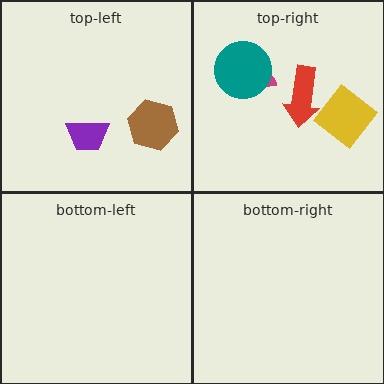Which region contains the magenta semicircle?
The top-right region.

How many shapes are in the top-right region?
4.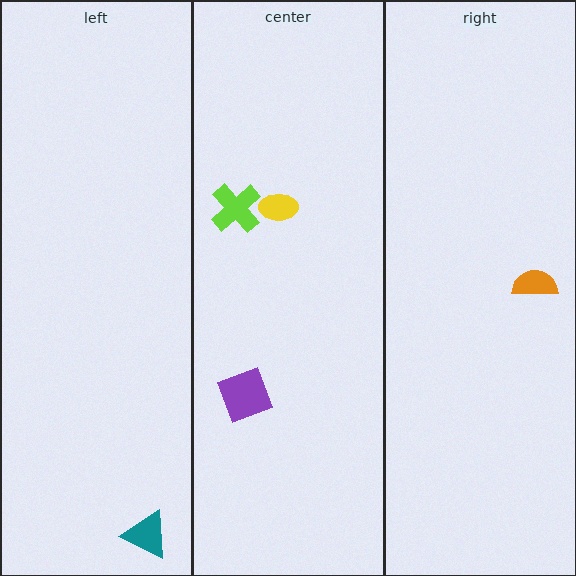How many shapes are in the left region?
1.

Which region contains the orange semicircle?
The right region.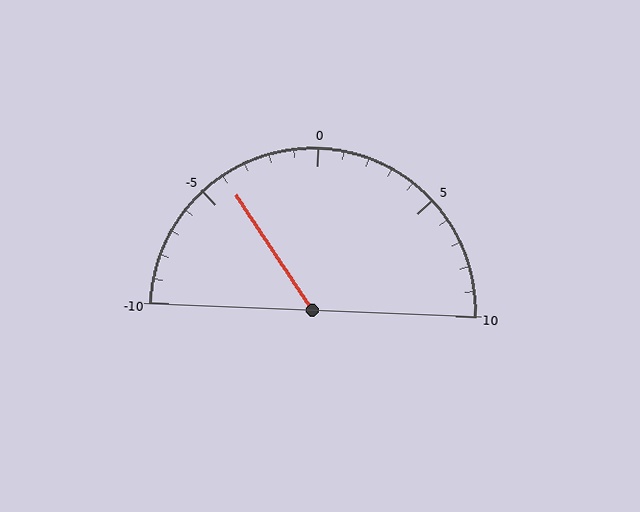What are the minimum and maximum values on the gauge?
The gauge ranges from -10 to 10.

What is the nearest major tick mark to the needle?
The nearest major tick mark is -5.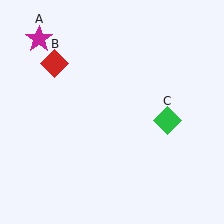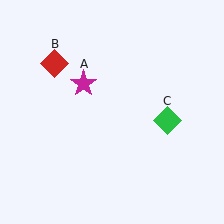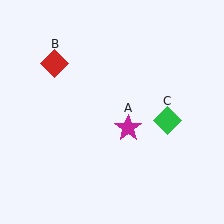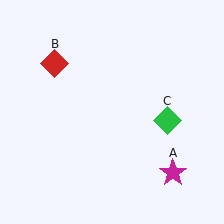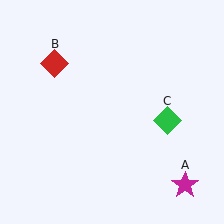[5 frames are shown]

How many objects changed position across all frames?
1 object changed position: magenta star (object A).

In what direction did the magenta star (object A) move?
The magenta star (object A) moved down and to the right.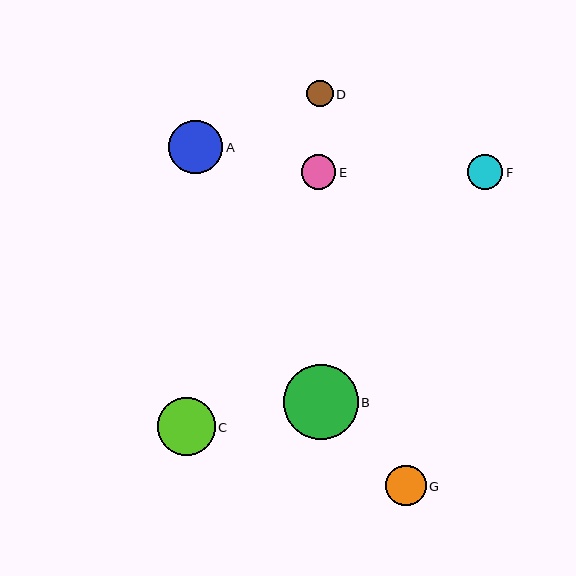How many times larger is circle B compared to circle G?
Circle B is approximately 1.9 times the size of circle G.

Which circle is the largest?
Circle B is the largest with a size of approximately 75 pixels.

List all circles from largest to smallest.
From largest to smallest: B, C, A, G, F, E, D.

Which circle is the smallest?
Circle D is the smallest with a size of approximately 26 pixels.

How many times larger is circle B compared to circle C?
Circle B is approximately 1.3 times the size of circle C.